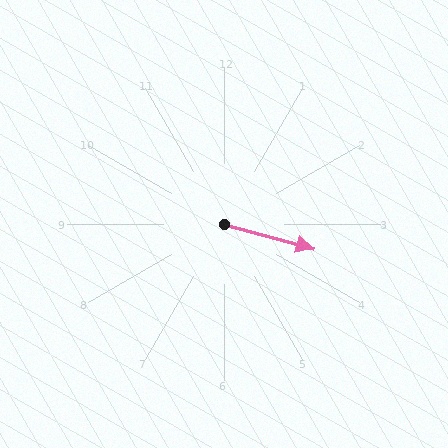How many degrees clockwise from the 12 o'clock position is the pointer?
Approximately 105 degrees.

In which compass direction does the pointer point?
East.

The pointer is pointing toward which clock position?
Roughly 4 o'clock.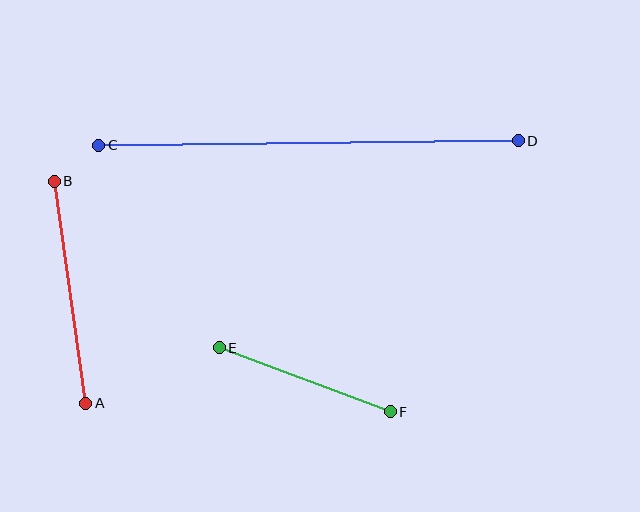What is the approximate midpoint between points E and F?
The midpoint is at approximately (305, 380) pixels.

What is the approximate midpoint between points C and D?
The midpoint is at approximately (308, 143) pixels.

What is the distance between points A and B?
The distance is approximately 224 pixels.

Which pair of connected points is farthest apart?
Points C and D are farthest apart.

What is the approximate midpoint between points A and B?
The midpoint is at approximately (70, 292) pixels.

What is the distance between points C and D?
The distance is approximately 420 pixels.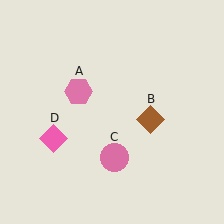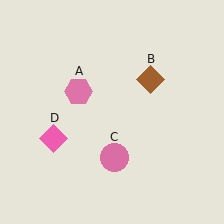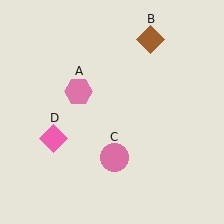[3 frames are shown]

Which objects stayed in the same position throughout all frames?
Pink hexagon (object A) and pink circle (object C) and pink diamond (object D) remained stationary.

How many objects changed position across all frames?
1 object changed position: brown diamond (object B).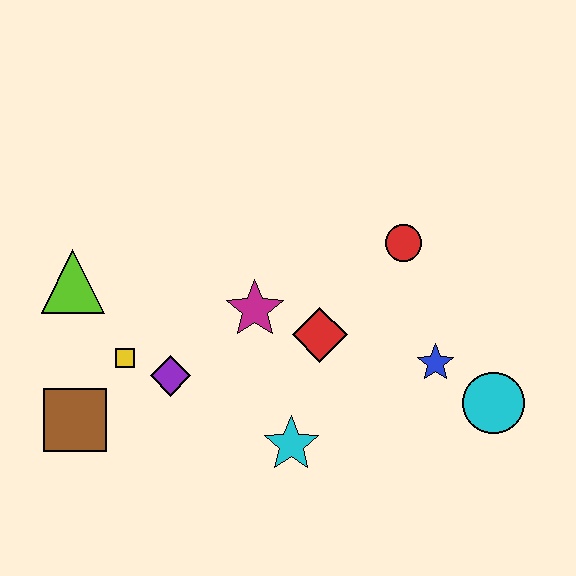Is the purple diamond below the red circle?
Yes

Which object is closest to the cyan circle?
The blue star is closest to the cyan circle.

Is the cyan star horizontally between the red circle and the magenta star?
Yes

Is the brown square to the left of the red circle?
Yes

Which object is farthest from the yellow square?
The cyan circle is farthest from the yellow square.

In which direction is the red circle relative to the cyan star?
The red circle is above the cyan star.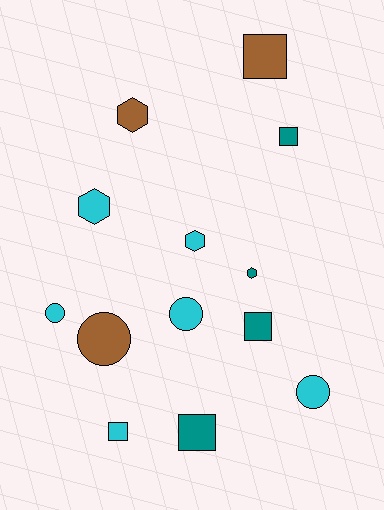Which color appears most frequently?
Cyan, with 6 objects.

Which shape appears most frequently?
Square, with 5 objects.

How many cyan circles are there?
There are 3 cyan circles.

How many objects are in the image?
There are 13 objects.